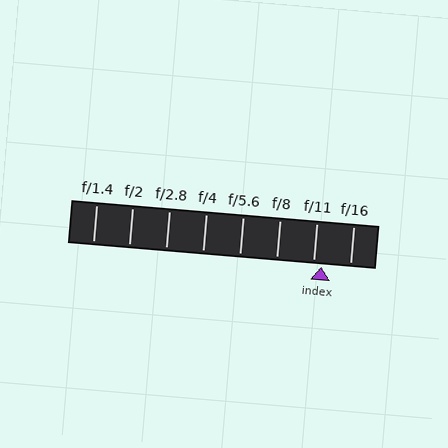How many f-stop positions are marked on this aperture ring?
There are 8 f-stop positions marked.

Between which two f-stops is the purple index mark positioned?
The index mark is between f/11 and f/16.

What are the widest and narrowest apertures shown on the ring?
The widest aperture shown is f/1.4 and the narrowest is f/16.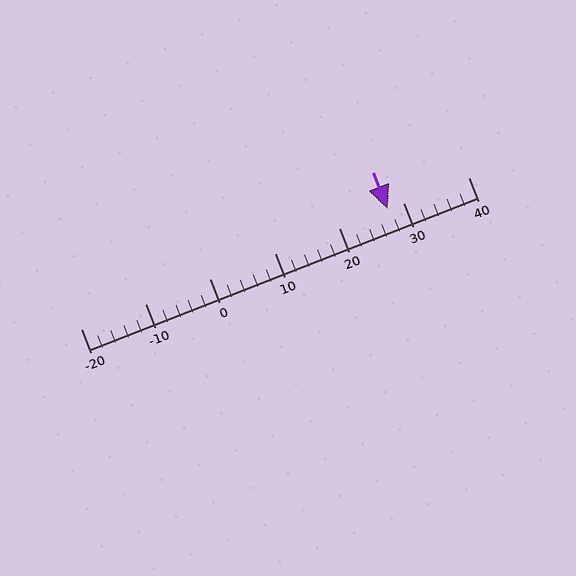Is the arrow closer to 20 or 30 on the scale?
The arrow is closer to 30.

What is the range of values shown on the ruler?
The ruler shows values from -20 to 40.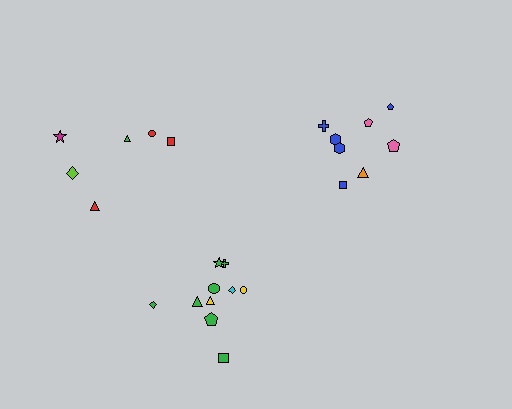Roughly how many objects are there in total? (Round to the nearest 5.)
Roughly 25 objects in total.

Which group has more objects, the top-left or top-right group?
The top-right group.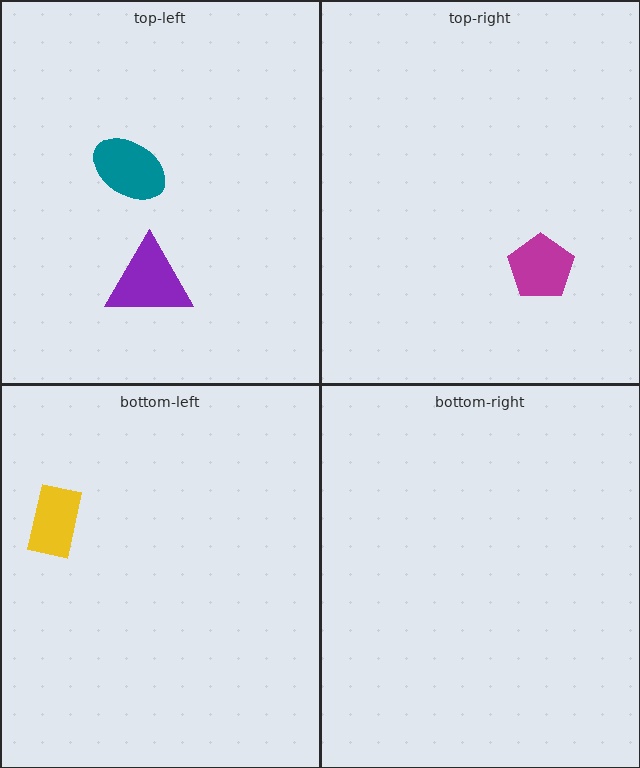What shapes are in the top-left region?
The teal ellipse, the purple triangle.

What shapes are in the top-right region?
The magenta pentagon.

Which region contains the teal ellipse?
The top-left region.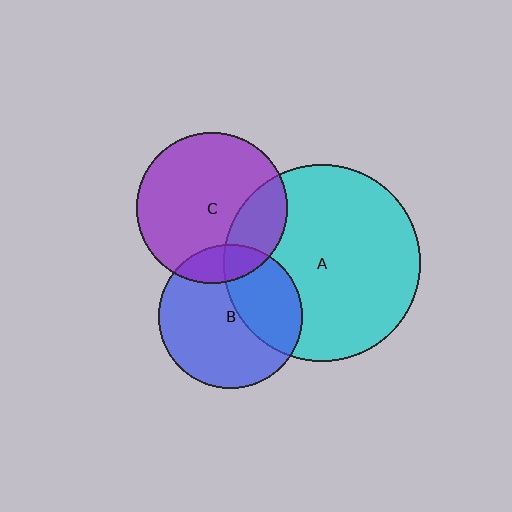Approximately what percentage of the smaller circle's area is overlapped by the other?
Approximately 35%.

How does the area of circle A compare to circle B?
Approximately 1.9 times.